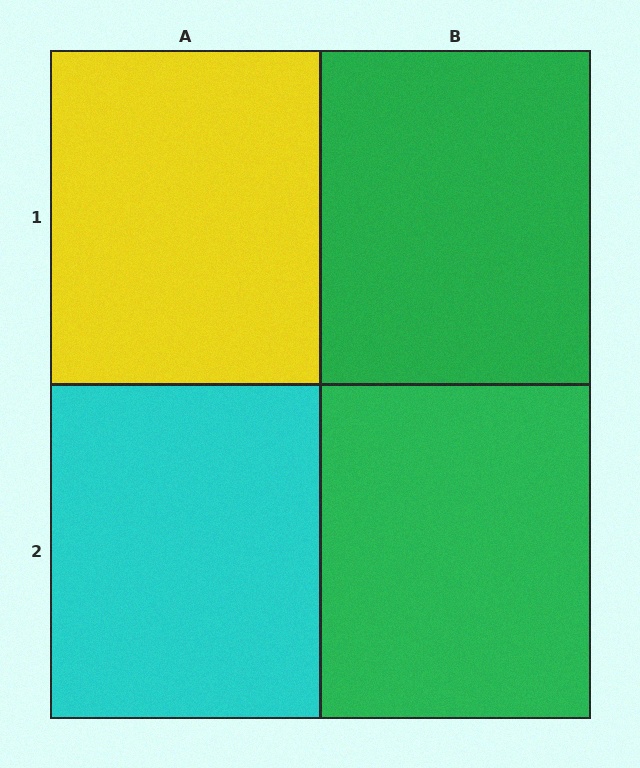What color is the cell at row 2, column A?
Cyan.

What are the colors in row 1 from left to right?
Yellow, green.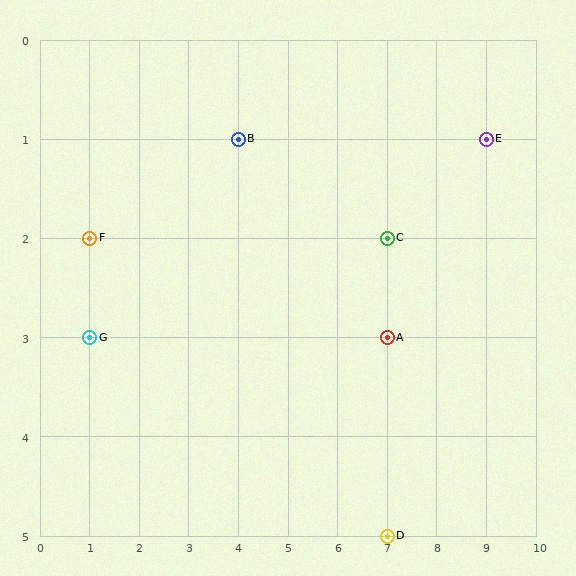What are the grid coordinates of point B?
Point B is at grid coordinates (4, 1).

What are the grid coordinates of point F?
Point F is at grid coordinates (1, 2).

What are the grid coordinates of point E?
Point E is at grid coordinates (9, 1).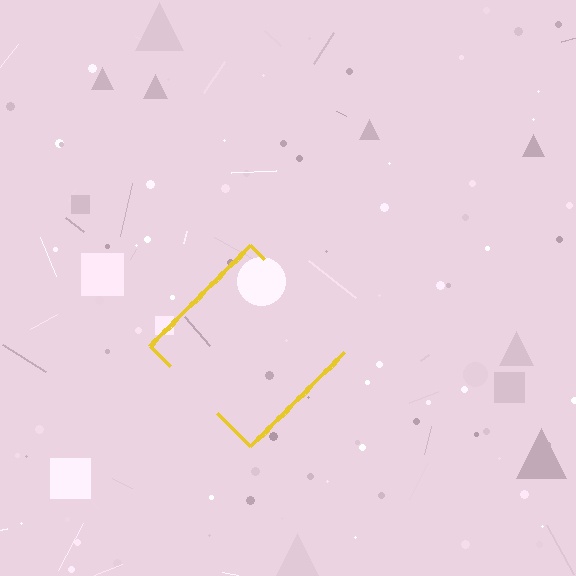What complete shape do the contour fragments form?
The contour fragments form a diamond.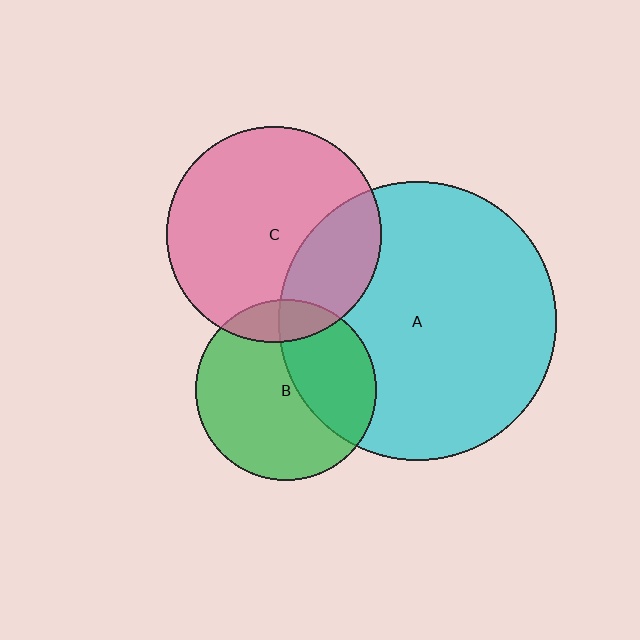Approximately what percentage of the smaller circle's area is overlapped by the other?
Approximately 15%.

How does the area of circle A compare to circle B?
Approximately 2.4 times.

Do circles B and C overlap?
Yes.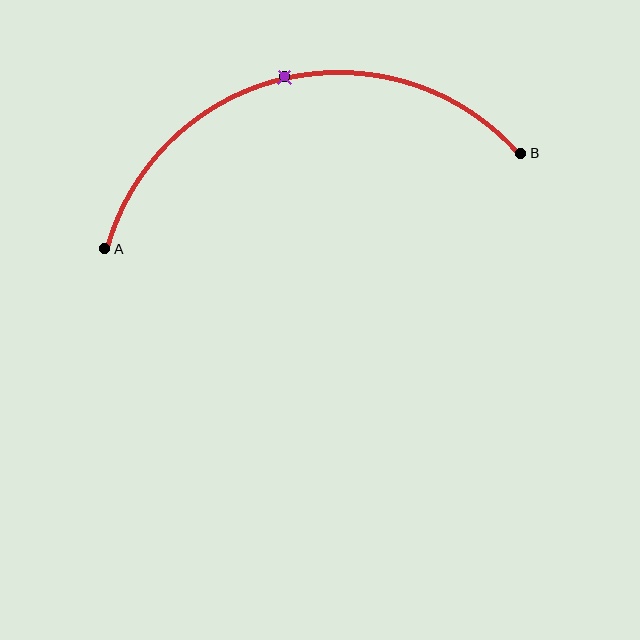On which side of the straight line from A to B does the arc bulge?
The arc bulges above the straight line connecting A and B.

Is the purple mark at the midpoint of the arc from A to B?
Yes. The purple mark lies on the arc at equal arc-length from both A and B — it is the arc midpoint.